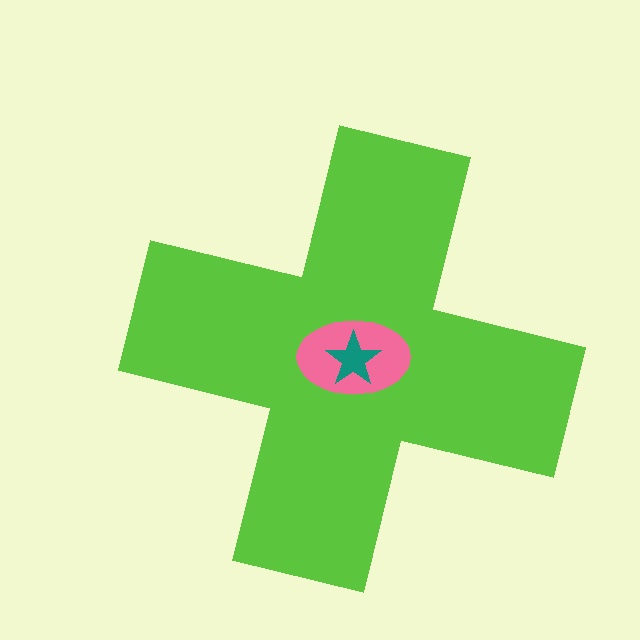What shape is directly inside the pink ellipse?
The teal star.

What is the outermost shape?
The lime cross.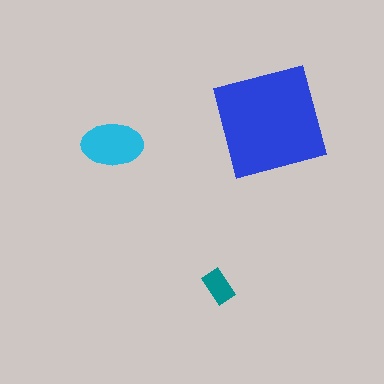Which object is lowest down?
The teal rectangle is bottommost.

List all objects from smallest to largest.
The teal rectangle, the cyan ellipse, the blue square.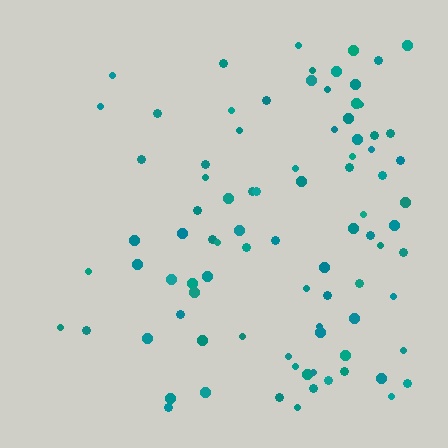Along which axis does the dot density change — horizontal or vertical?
Horizontal.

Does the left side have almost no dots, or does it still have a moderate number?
Still a moderate number, just noticeably fewer than the right.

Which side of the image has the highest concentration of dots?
The right.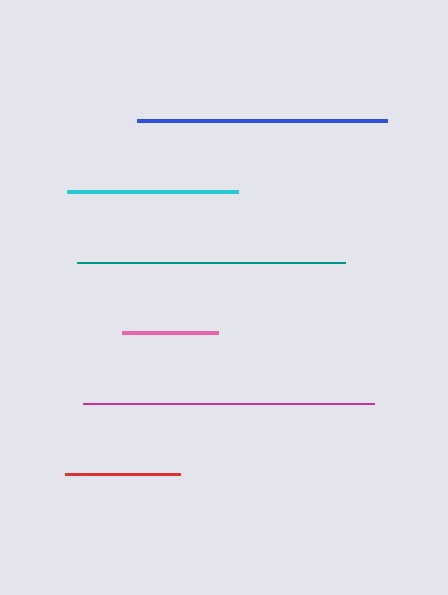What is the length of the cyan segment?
The cyan segment is approximately 171 pixels long.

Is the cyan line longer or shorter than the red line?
The cyan line is longer than the red line.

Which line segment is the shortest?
The pink line is the shortest at approximately 95 pixels.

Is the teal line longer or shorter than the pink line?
The teal line is longer than the pink line.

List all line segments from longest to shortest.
From longest to shortest: magenta, teal, blue, cyan, red, pink.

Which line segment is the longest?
The magenta line is the longest at approximately 291 pixels.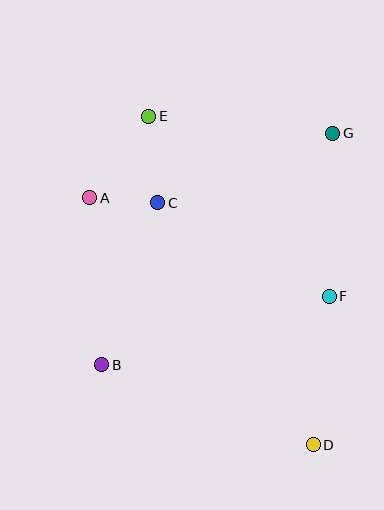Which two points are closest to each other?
Points A and C are closest to each other.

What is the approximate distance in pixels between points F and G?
The distance between F and G is approximately 163 pixels.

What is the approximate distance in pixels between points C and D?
The distance between C and D is approximately 288 pixels.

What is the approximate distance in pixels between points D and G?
The distance between D and G is approximately 312 pixels.